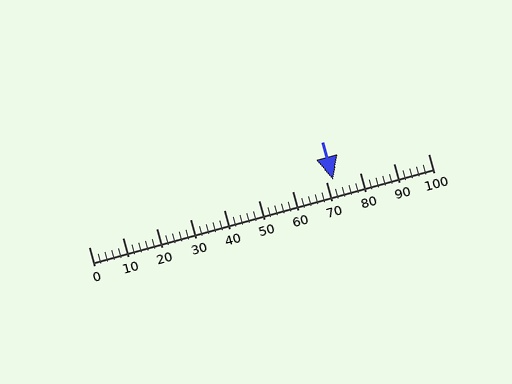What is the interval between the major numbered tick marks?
The major tick marks are spaced 10 units apart.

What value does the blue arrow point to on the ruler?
The blue arrow points to approximately 72.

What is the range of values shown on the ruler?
The ruler shows values from 0 to 100.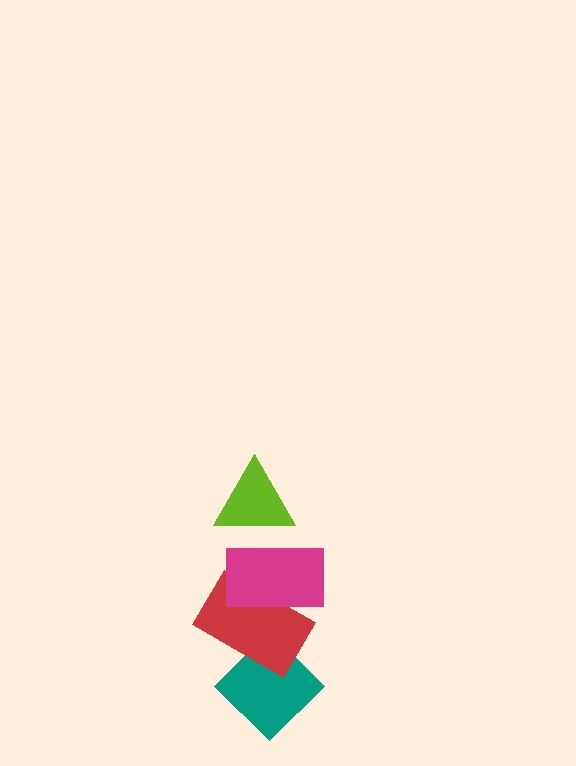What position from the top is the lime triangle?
The lime triangle is 1st from the top.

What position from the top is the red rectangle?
The red rectangle is 3rd from the top.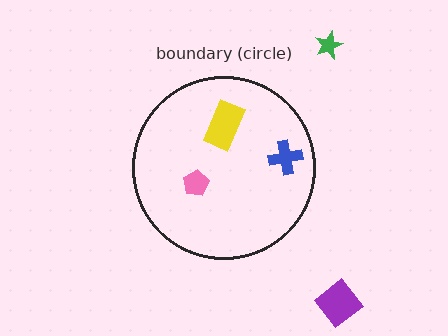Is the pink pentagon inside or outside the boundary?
Inside.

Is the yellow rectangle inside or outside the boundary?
Inside.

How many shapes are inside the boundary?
3 inside, 2 outside.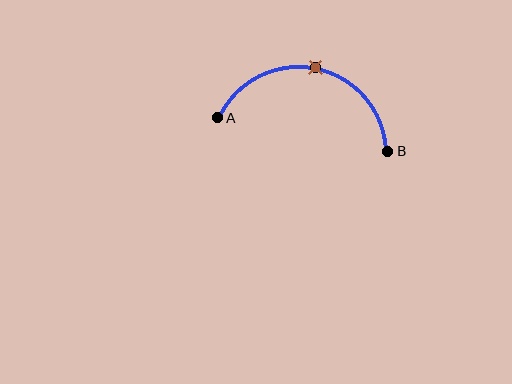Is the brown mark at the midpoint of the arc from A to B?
Yes. The brown mark lies on the arc at equal arc-length from both A and B — it is the arc midpoint.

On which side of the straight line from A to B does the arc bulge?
The arc bulges above the straight line connecting A and B.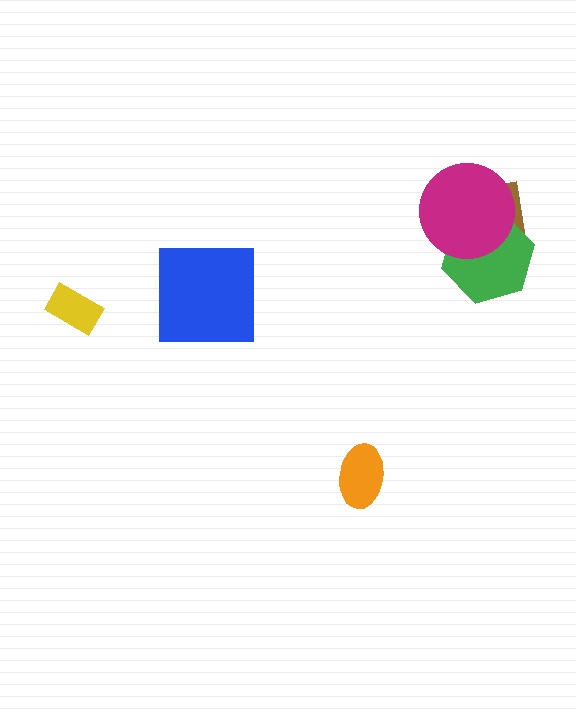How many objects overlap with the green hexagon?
2 objects overlap with the green hexagon.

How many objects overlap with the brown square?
2 objects overlap with the brown square.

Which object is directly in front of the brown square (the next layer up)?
The green hexagon is directly in front of the brown square.